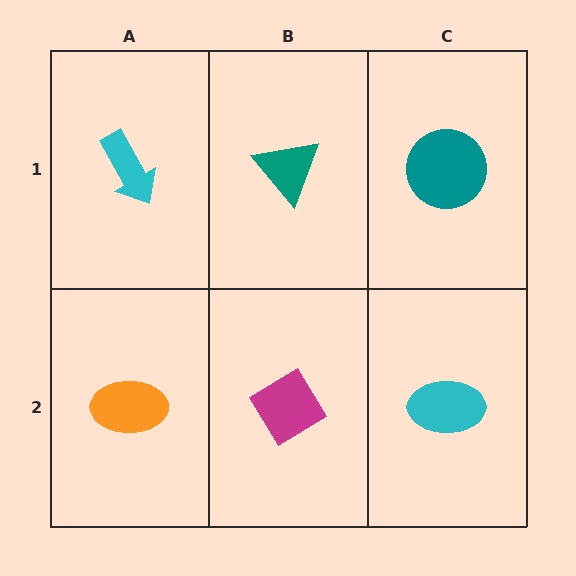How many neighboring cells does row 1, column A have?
2.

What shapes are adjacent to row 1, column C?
A cyan ellipse (row 2, column C), a teal triangle (row 1, column B).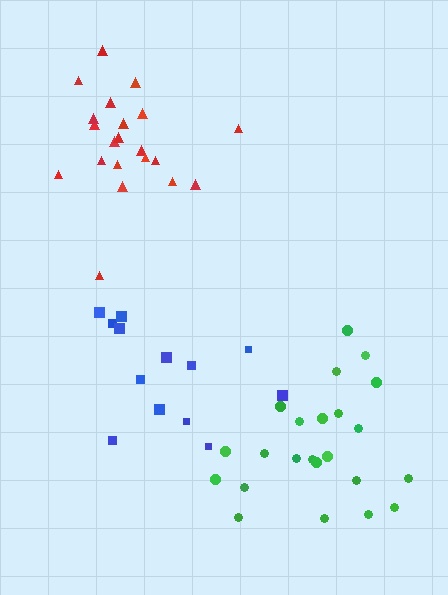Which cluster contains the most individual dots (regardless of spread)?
Green (23).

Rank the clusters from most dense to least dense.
red, green, blue.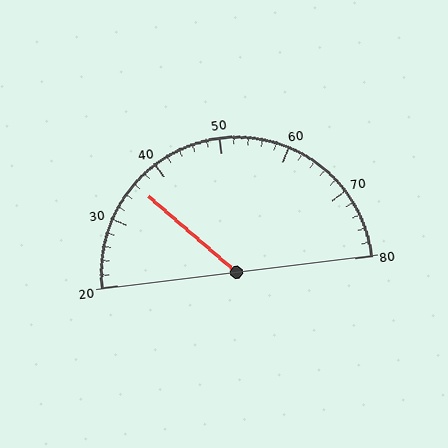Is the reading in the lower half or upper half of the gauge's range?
The reading is in the lower half of the range (20 to 80).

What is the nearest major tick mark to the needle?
The nearest major tick mark is 40.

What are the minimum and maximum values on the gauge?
The gauge ranges from 20 to 80.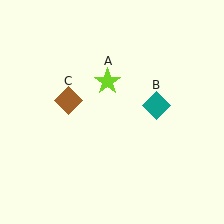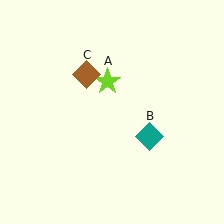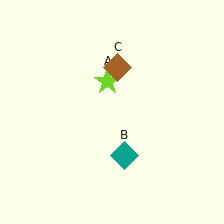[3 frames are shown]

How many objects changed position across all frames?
2 objects changed position: teal diamond (object B), brown diamond (object C).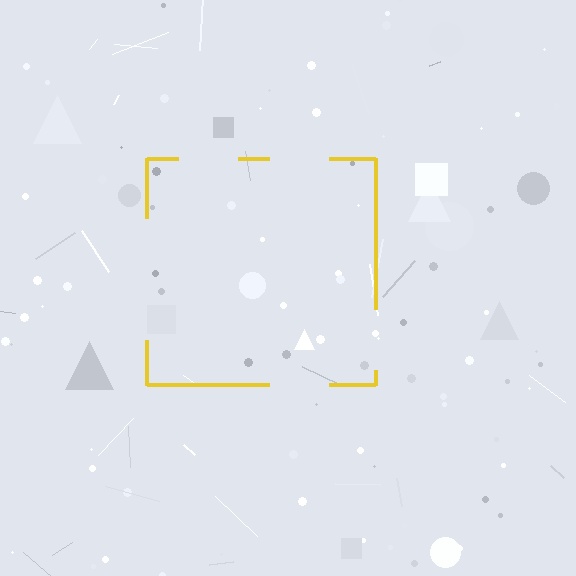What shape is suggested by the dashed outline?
The dashed outline suggests a square.